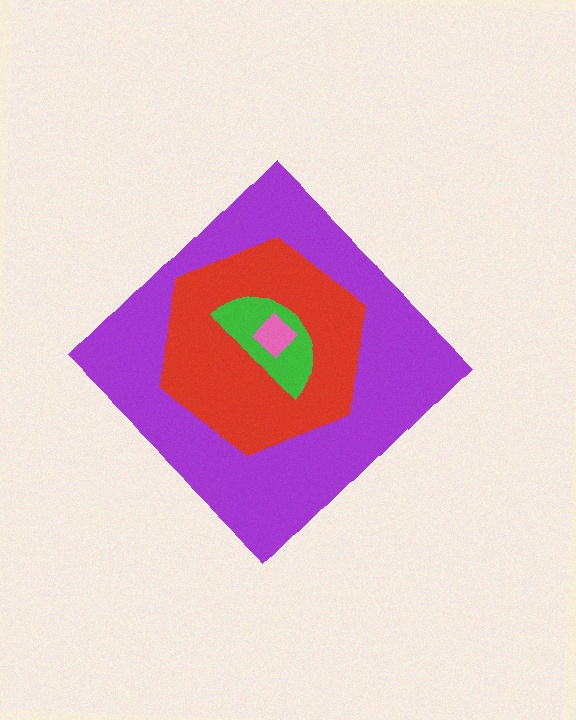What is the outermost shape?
The purple diamond.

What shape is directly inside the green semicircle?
The pink diamond.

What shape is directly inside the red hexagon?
The green semicircle.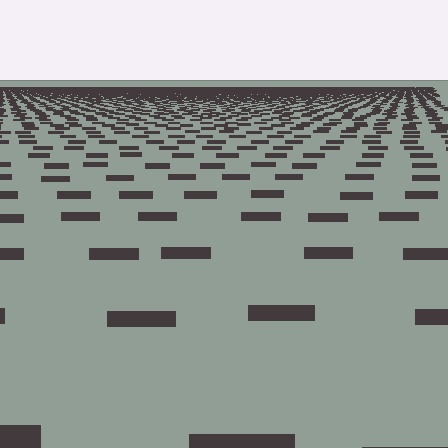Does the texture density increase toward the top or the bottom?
Density increases toward the top.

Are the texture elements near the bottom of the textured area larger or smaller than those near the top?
Larger. Near the bottom, elements are closer to the viewer and appear at a bigger on-screen size.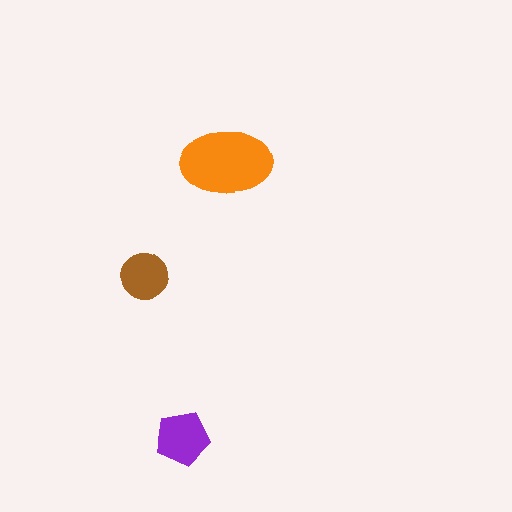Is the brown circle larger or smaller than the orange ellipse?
Smaller.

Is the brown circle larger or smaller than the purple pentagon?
Smaller.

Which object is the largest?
The orange ellipse.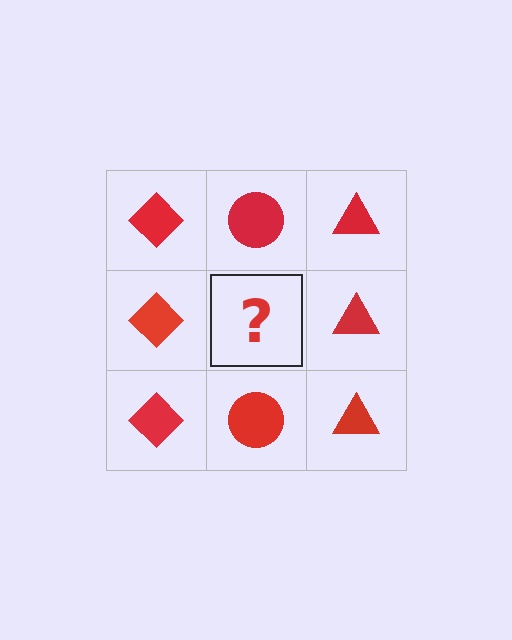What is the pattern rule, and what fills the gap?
The rule is that each column has a consistent shape. The gap should be filled with a red circle.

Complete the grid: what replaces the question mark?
The question mark should be replaced with a red circle.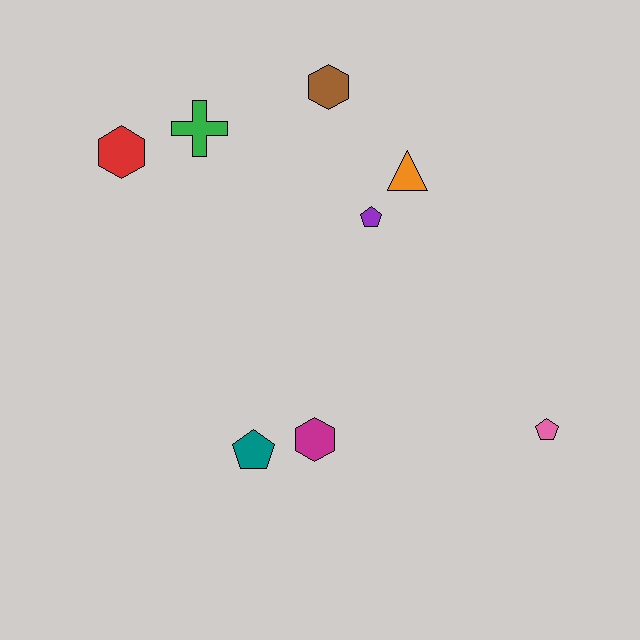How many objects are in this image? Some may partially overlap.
There are 8 objects.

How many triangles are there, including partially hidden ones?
There is 1 triangle.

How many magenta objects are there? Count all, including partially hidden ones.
There is 1 magenta object.